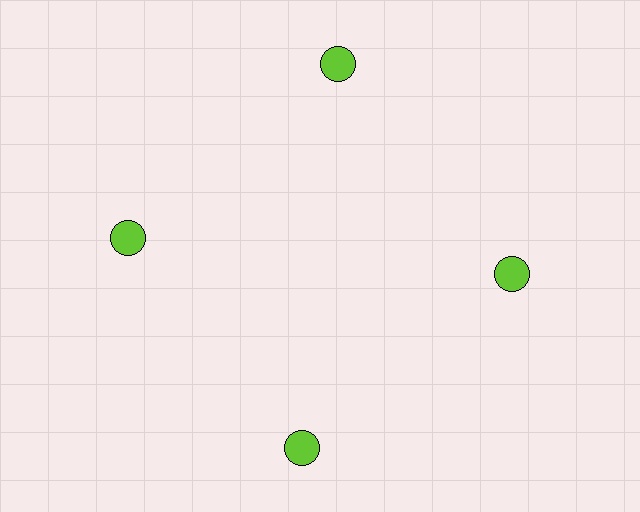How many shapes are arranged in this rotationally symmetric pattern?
There are 4 shapes, arranged in 4 groups of 1.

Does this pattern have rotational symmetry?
Yes, this pattern has 4-fold rotational symmetry. It looks the same after rotating 90 degrees around the center.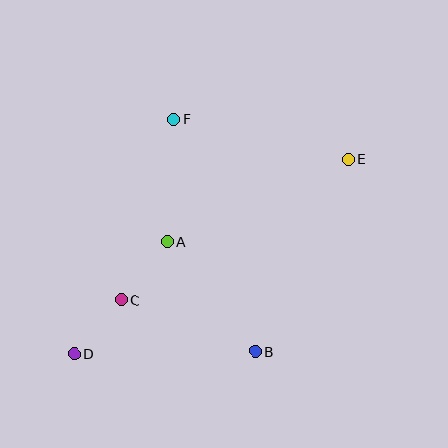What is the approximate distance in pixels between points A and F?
The distance between A and F is approximately 123 pixels.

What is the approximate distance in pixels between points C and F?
The distance between C and F is approximately 188 pixels.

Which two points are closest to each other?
Points C and D are closest to each other.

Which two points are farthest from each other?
Points D and E are farthest from each other.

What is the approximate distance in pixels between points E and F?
The distance between E and F is approximately 179 pixels.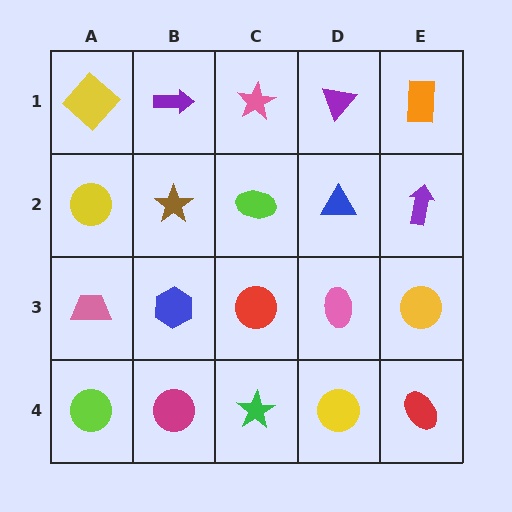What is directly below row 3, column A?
A lime circle.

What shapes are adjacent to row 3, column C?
A lime ellipse (row 2, column C), a green star (row 4, column C), a blue hexagon (row 3, column B), a pink ellipse (row 3, column D).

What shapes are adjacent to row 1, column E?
A purple arrow (row 2, column E), a purple triangle (row 1, column D).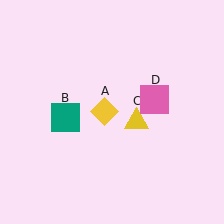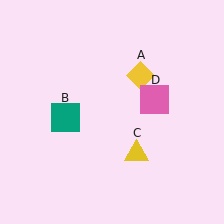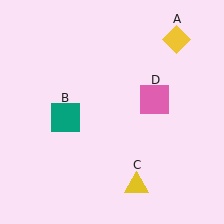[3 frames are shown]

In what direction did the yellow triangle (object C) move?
The yellow triangle (object C) moved down.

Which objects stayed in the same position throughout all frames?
Teal square (object B) and pink square (object D) remained stationary.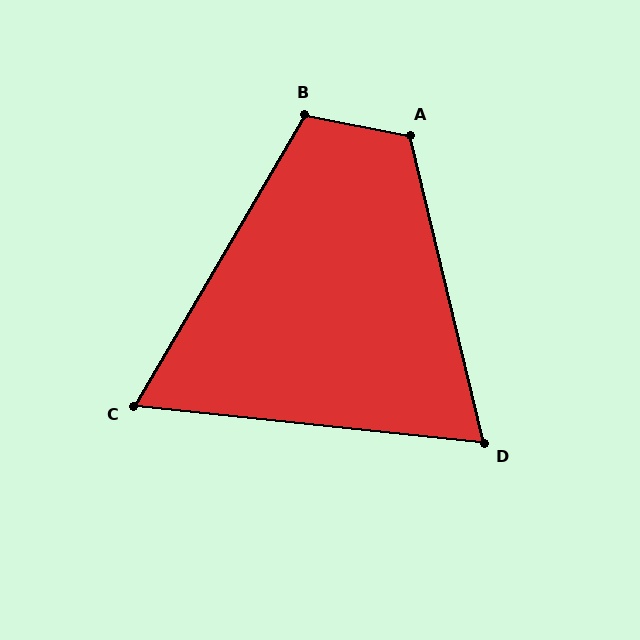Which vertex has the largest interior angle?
A, at approximately 114 degrees.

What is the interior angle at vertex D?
Approximately 70 degrees (acute).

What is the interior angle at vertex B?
Approximately 110 degrees (obtuse).